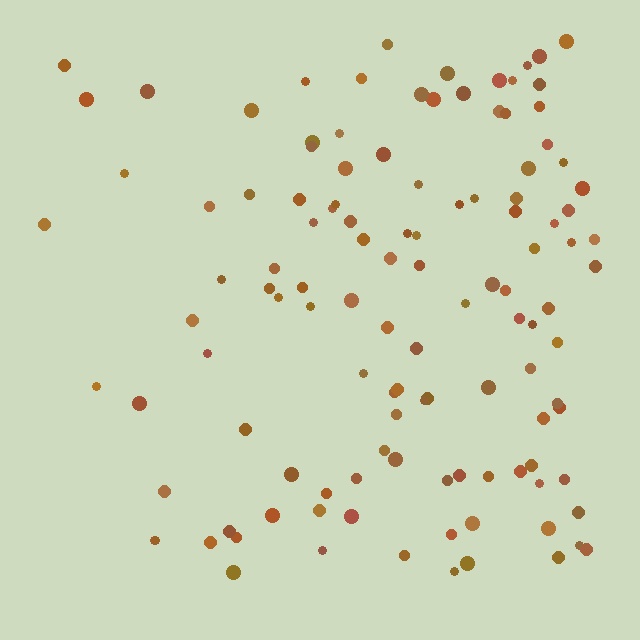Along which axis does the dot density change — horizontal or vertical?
Horizontal.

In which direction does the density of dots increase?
From left to right, with the right side densest.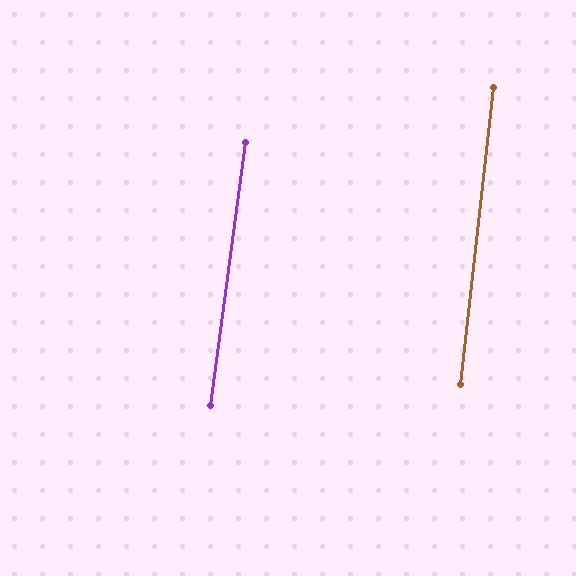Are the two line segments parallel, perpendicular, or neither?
Parallel — their directions differ by only 1.0°.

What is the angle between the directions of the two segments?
Approximately 1 degree.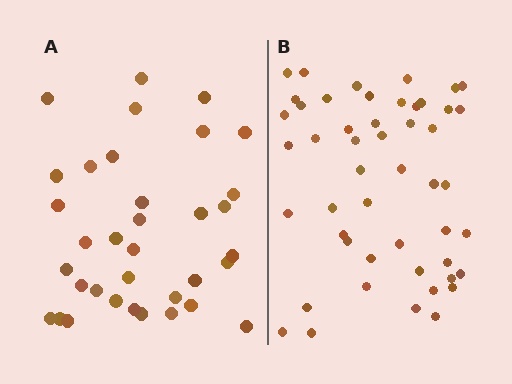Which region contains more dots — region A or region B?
Region B (the right region) has more dots.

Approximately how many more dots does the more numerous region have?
Region B has approximately 15 more dots than region A.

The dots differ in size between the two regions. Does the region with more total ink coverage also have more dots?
No. Region A has more total ink coverage because its dots are larger, but region B actually contains more individual dots. Total area can be misleading — the number of items is what matters here.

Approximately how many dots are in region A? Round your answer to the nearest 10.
About 40 dots. (The exact count is 35, which rounds to 40.)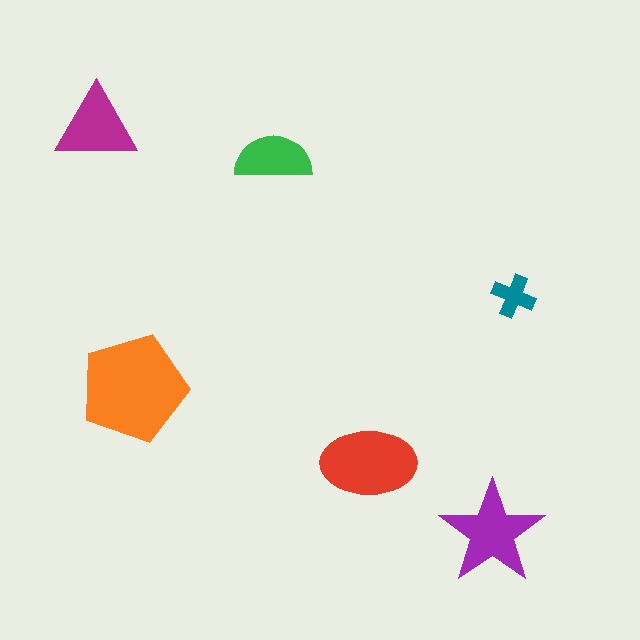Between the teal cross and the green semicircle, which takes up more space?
The green semicircle.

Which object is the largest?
The orange pentagon.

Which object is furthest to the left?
The magenta triangle is leftmost.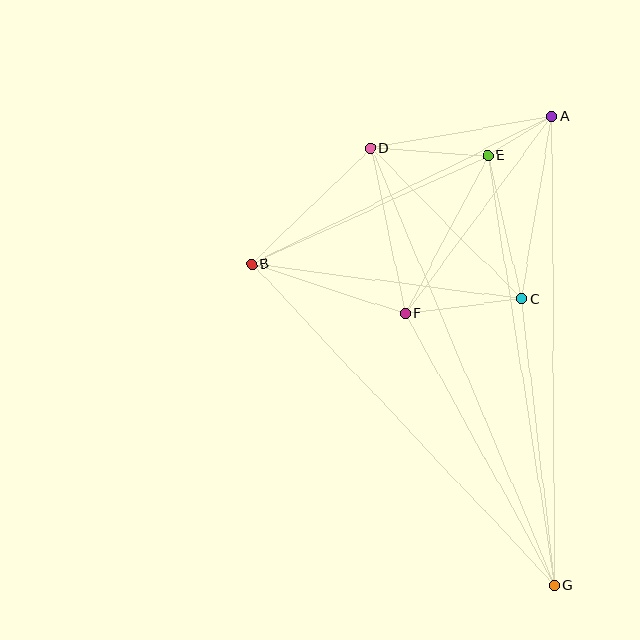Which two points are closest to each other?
Points A and E are closest to each other.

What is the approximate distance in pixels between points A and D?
The distance between A and D is approximately 184 pixels.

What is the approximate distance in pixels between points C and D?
The distance between C and D is approximately 213 pixels.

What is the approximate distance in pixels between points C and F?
The distance between C and F is approximately 117 pixels.